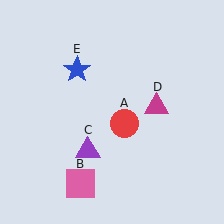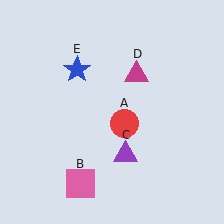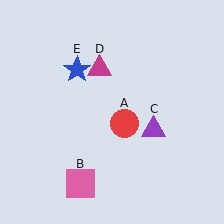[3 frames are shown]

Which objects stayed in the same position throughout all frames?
Red circle (object A) and pink square (object B) and blue star (object E) remained stationary.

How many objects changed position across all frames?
2 objects changed position: purple triangle (object C), magenta triangle (object D).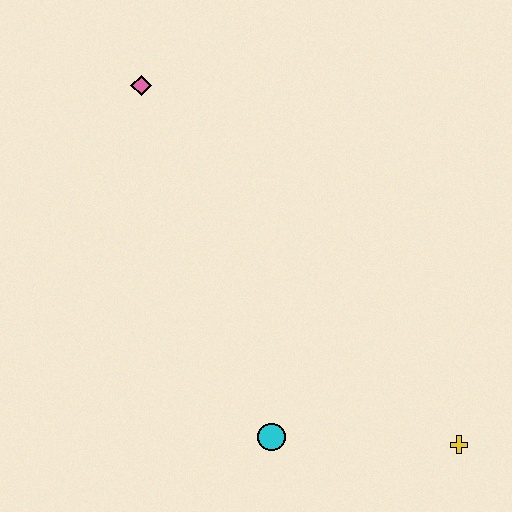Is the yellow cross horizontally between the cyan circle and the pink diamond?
No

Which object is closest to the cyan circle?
The yellow cross is closest to the cyan circle.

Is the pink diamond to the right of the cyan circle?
No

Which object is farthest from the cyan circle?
The pink diamond is farthest from the cyan circle.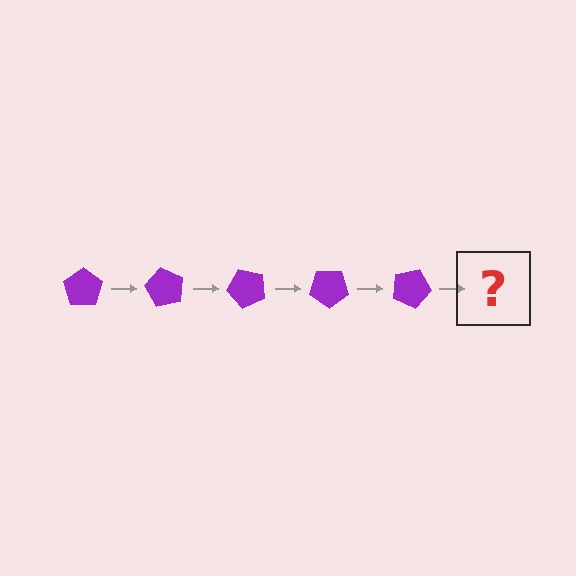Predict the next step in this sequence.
The next step is a purple pentagon rotated 300 degrees.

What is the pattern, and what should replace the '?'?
The pattern is that the pentagon rotates 60 degrees each step. The '?' should be a purple pentagon rotated 300 degrees.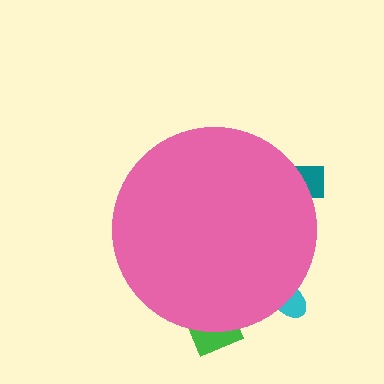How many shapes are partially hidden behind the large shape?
3 shapes are partially hidden.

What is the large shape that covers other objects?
A pink circle.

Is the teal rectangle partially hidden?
Yes, the teal rectangle is partially hidden behind the pink circle.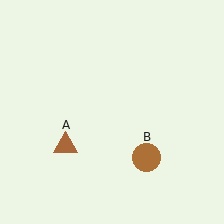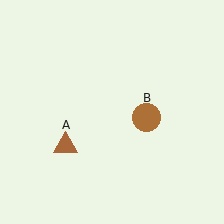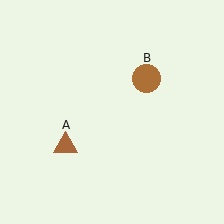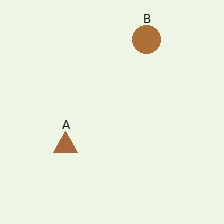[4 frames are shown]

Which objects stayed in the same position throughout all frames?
Brown triangle (object A) remained stationary.